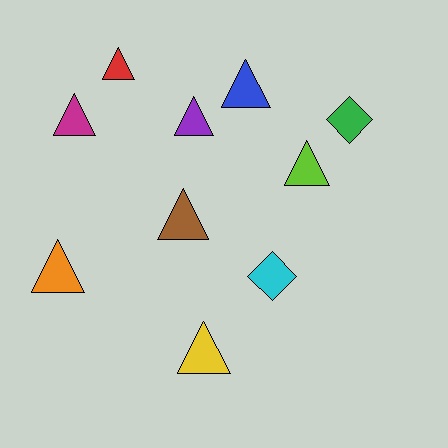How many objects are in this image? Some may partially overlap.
There are 10 objects.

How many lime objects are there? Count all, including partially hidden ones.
There is 1 lime object.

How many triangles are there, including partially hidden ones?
There are 8 triangles.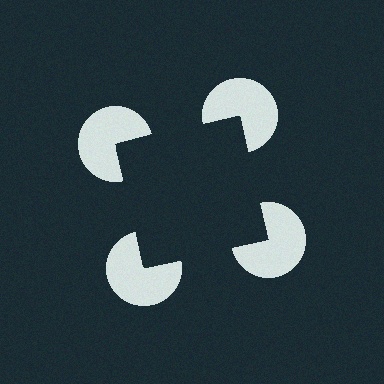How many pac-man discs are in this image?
There are 4 — one at each vertex of the illusory square.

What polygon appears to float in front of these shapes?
An illusory square — its edges are inferred from the aligned wedge cuts in the pac-man discs, not physically drawn.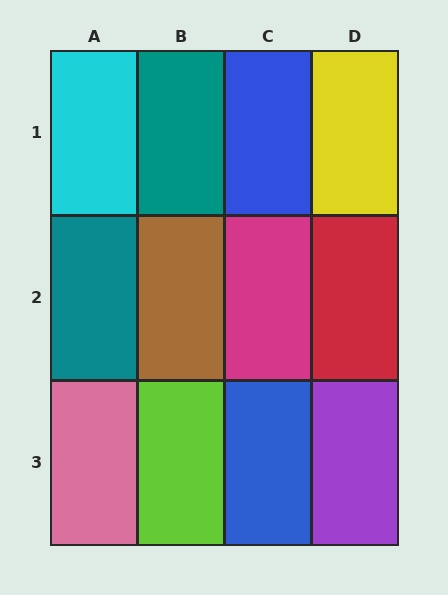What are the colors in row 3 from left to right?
Pink, lime, blue, purple.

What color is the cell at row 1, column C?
Blue.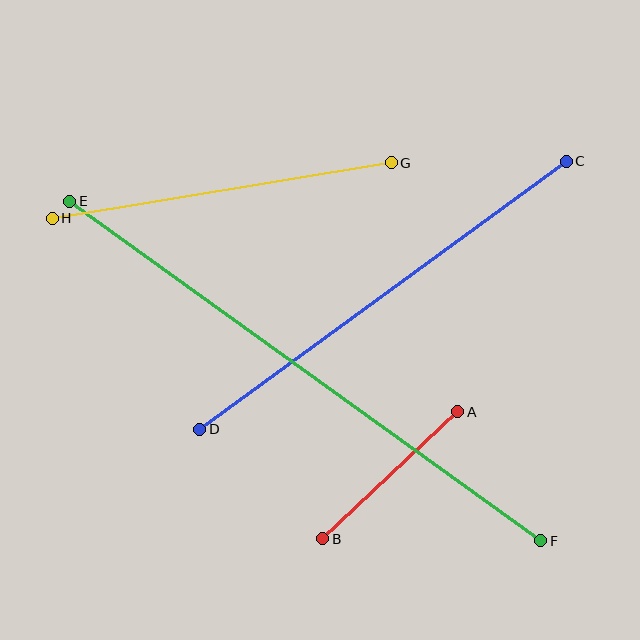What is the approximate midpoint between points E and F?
The midpoint is at approximately (305, 371) pixels.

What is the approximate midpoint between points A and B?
The midpoint is at approximately (390, 475) pixels.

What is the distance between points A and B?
The distance is approximately 185 pixels.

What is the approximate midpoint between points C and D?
The midpoint is at approximately (383, 295) pixels.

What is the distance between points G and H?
The distance is approximately 344 pixels.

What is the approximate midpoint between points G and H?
The midpoint is at approximately (222, 190) pixels.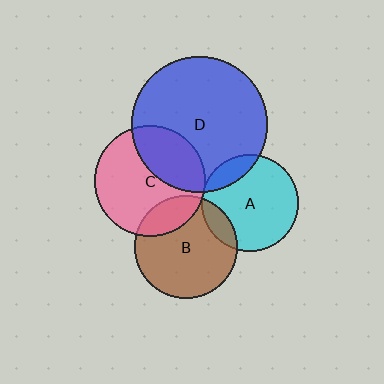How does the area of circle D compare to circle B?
Approximately 1.7 times.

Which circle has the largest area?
Circle D (blue).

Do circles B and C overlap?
Yes.